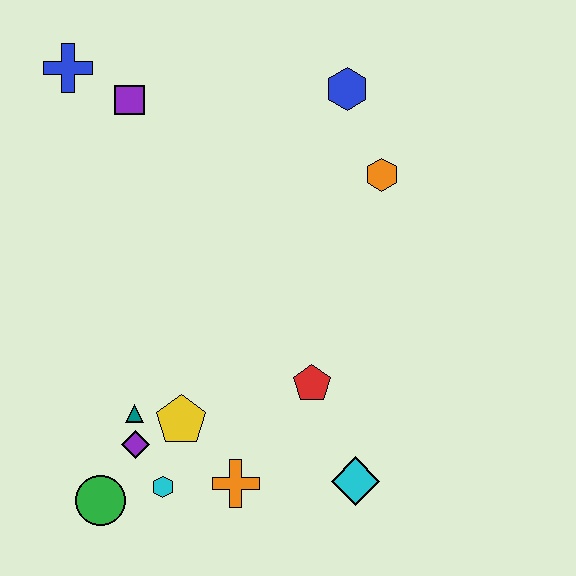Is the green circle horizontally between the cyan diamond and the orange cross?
No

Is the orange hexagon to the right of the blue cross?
Yes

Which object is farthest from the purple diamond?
The blue hexagon is farthest from the purple diamond.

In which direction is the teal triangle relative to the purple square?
The teal triangle is below the purple square.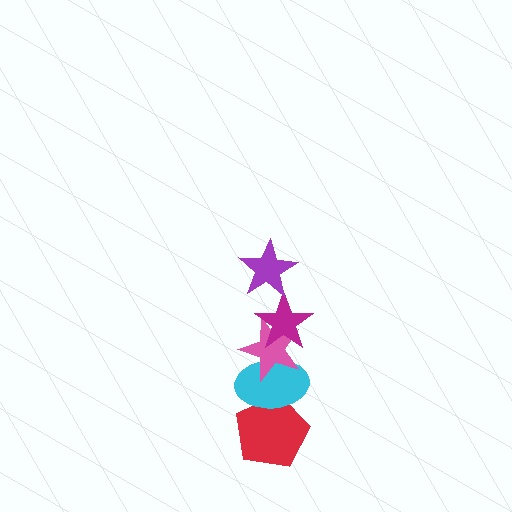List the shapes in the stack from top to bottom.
From top to bottom: the purple star, the magenta star, the pink star, the cyan ellipse, the red pentagon.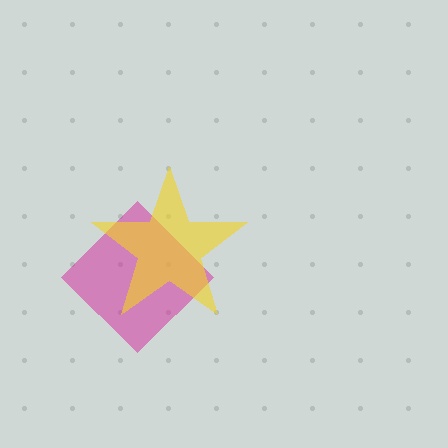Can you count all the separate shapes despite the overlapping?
Yes, there are 2 separate shapes.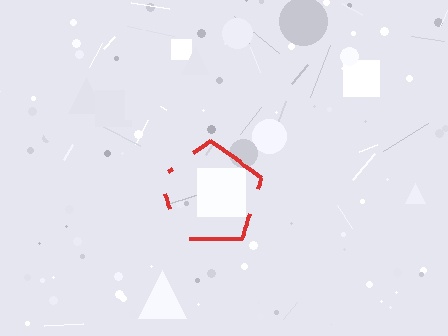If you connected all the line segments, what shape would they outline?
They would outline a pentagon.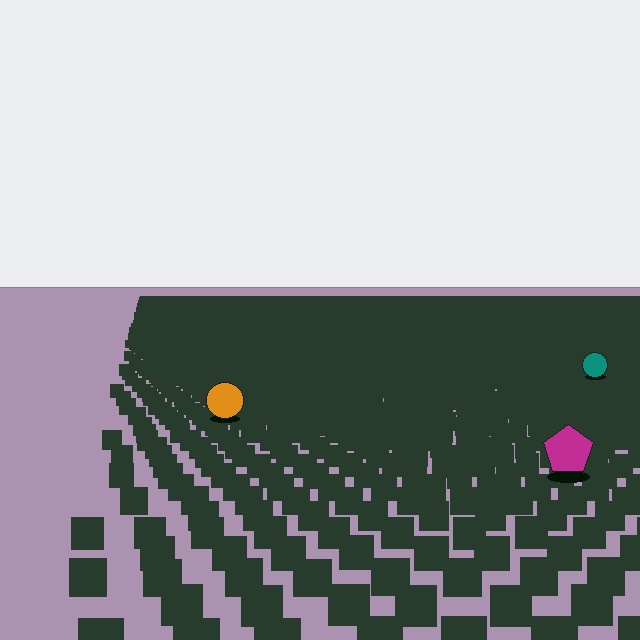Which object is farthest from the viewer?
The teal circle is farthest from the viewer. It appears smaller and the ground texture around it is denser.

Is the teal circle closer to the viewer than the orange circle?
No. The orange circle is closer — you can tell from the texture gradient: the ground texture is coarser near it.